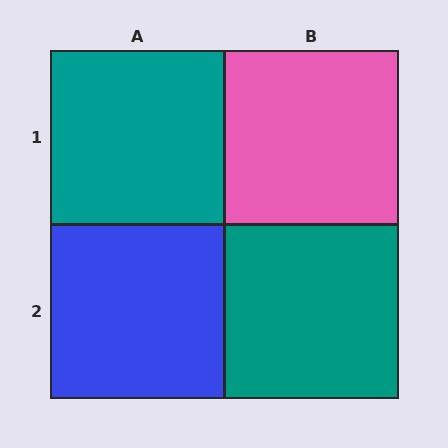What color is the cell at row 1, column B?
Pink.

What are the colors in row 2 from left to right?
Blue, teal.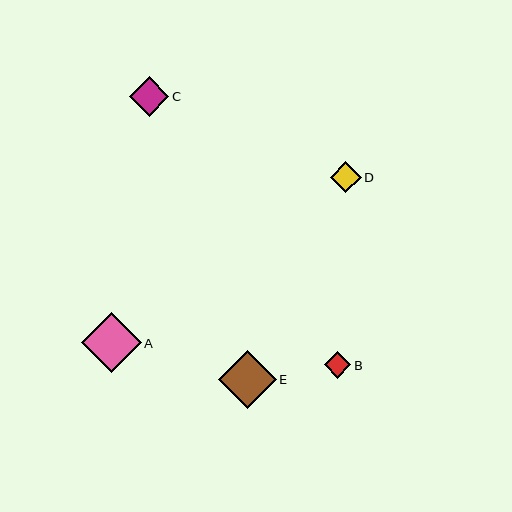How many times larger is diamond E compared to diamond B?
Diamond E is approximately 2.2 times the size of diamond B.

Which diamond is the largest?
Diamond A is the largest with a size of approximately 59 pixels.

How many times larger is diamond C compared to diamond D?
Diamond C is approximately 1.3 times the size of diamond D.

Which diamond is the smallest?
Diamond B is the smallest with a size of approximately 26 pixels.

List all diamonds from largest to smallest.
From largest to smallest: A, E, C, D, B.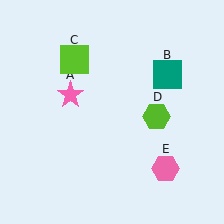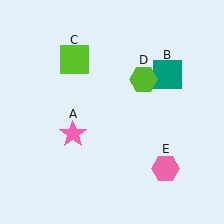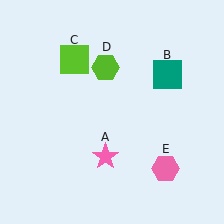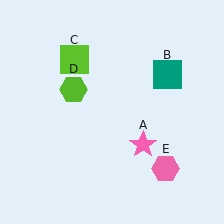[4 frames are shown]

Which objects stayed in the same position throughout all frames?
Teal square (object B) and lime square (object C) and pink hexagon (object E) remained stationary.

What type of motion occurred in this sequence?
The pink star (object A), lime hexagon (object D) rotated counterclockwise around the center of the scene.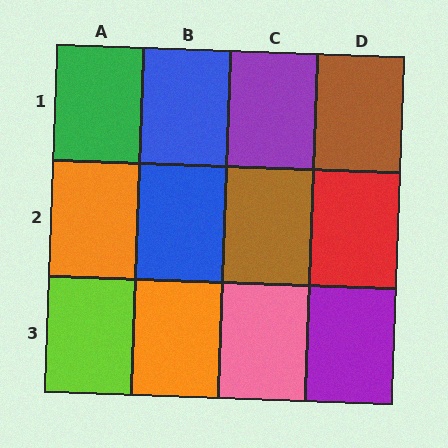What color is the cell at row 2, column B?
Blue.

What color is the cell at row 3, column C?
Pink.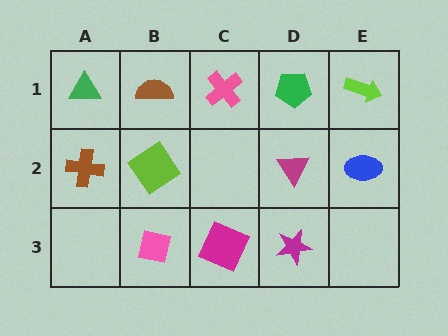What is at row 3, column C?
A magenta square.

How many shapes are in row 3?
3 shapes.